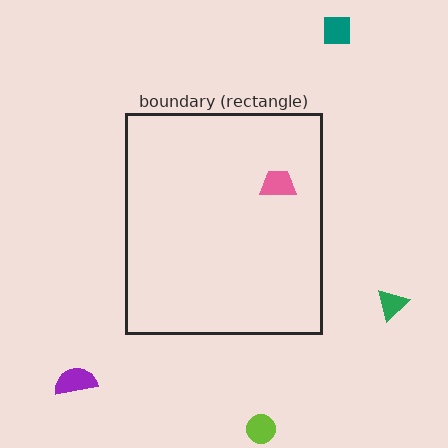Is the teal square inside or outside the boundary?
Outside.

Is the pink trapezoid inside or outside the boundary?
Inside.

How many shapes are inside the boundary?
1 inside, 4 outside.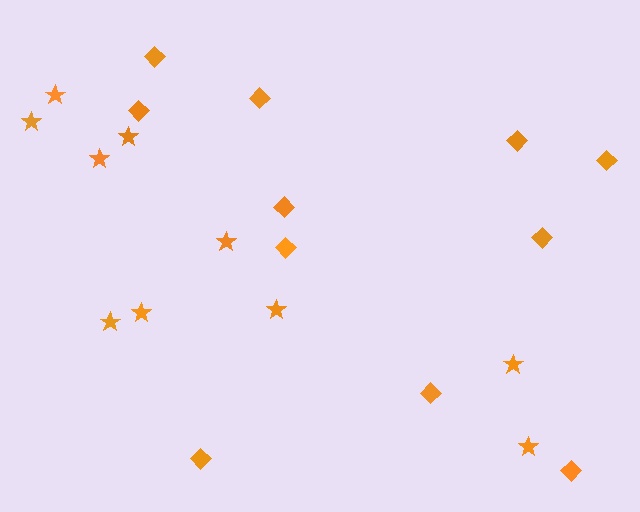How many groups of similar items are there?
There are 2 groups: one group of diamonds (11) and one group of stars (10).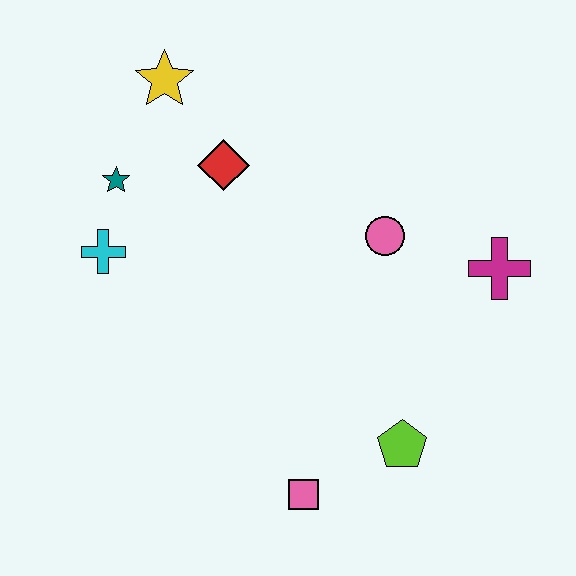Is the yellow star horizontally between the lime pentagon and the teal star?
Yes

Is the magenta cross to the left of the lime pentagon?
No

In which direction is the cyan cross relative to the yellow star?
The cyan cross is below the yellow star.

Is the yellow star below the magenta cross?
No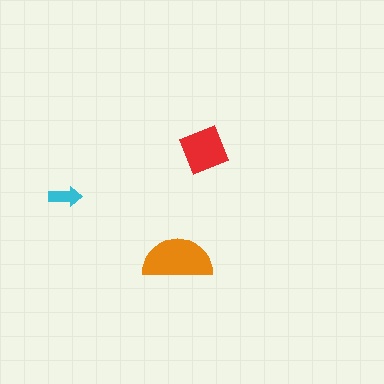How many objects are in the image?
There are 3 objects in the image.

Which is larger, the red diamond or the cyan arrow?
The red diamond.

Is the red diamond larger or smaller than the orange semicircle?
Smaller.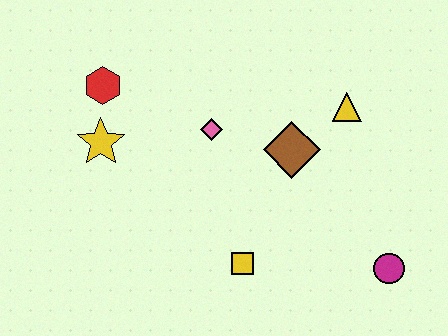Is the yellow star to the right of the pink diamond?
No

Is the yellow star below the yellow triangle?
Yes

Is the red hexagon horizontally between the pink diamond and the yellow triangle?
No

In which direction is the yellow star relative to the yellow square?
The yellow star is to the left of the yellow square.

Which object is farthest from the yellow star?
The magenta circle is farthest from the yellow star.